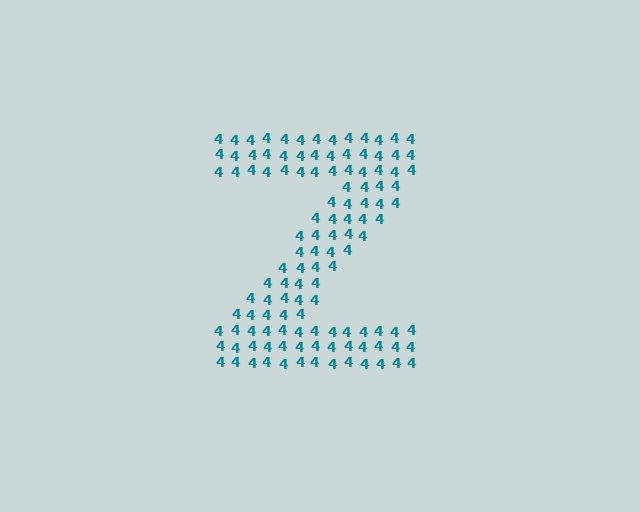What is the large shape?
The large shape is the letter Z.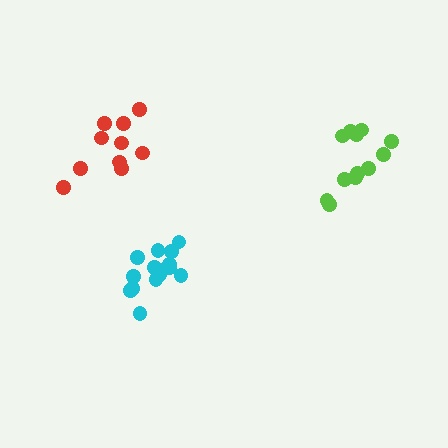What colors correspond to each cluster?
The clusters are colored: cyan, lime, red.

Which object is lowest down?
The cyan cluster is bottommost.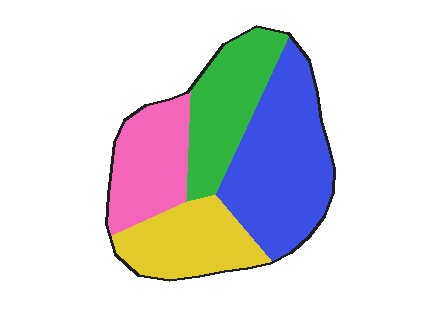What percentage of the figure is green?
Green takes up about one fifth (1/5) of the figure.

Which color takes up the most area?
Blue, at roughly 35%.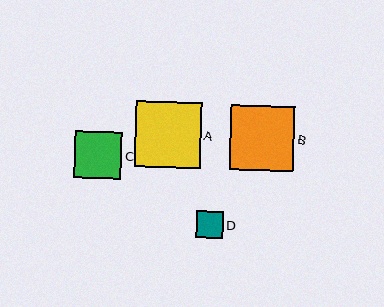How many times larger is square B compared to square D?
Square B is approximately 2.4 times the size of square D.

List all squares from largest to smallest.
From largest to smallest: A, B, C, D.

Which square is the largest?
Square A is the largest with a size of approximately 66 pixels.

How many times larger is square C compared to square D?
Square C is approximately 1.7 times the size of square D.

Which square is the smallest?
Square D is the smallest with a size of approximately 27 pixels.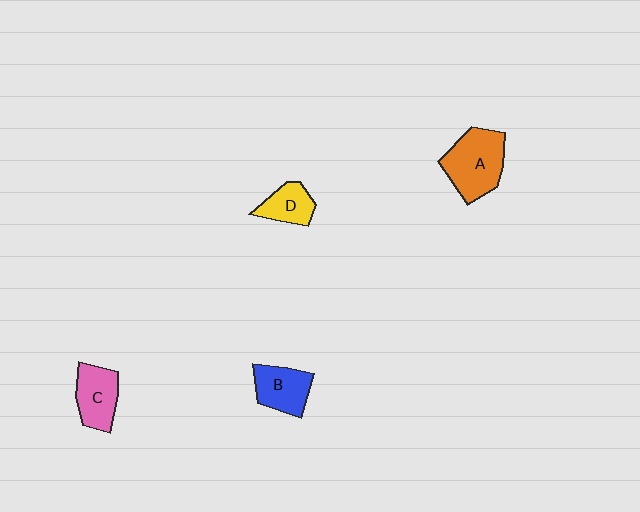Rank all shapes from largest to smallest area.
From largest to smallest: A (orange), C (pink), B (blue), D (yellow).